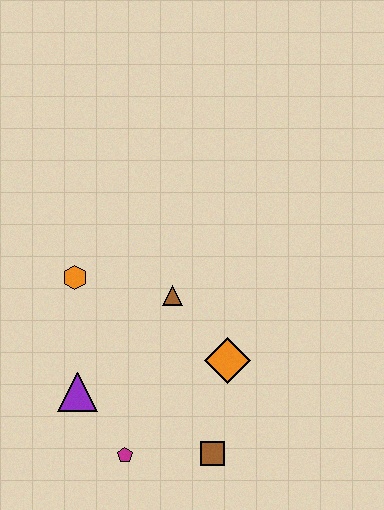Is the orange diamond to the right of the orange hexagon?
Yes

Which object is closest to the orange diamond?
The brown triangle is closest to the orange diamond.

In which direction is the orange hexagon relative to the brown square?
The orange hexagon is above the brown square.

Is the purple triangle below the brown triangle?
Yes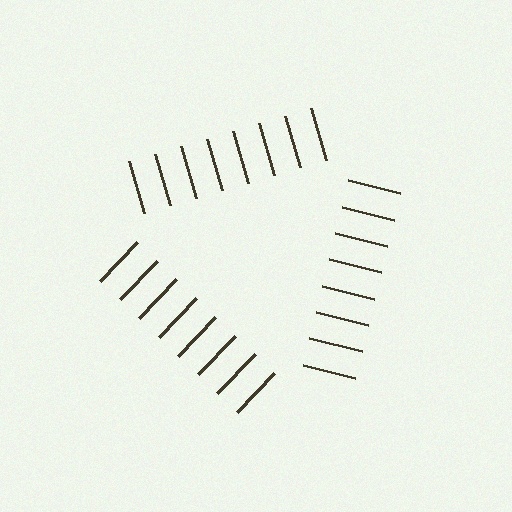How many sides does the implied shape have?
3 sides — the line-ends trace a triangle.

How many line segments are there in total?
24 — 8 along each of the 3 edges.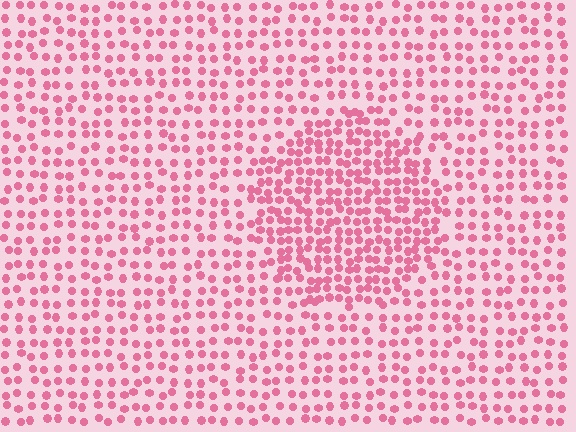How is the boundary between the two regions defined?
The boundary is defined by a change in element density (approximately 1.7x ratio). All elements are the same color, size, and shape.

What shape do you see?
I see a circle.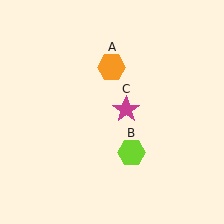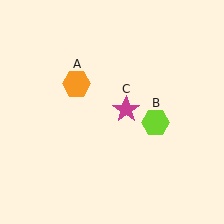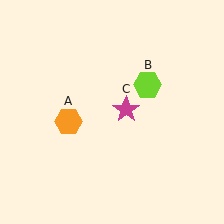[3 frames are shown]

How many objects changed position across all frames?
2 objects changed position: orange hexagon (object A), lime hexagon (object B).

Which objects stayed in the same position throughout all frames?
Magenta star (object C) remained stationary.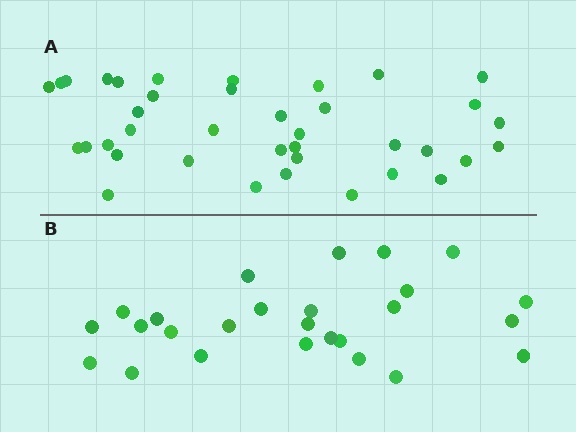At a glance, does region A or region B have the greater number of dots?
Region A (the top region) has more dots.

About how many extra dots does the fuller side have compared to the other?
Region A has roughly 12 or so more dots than region B.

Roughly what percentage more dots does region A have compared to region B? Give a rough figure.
About 45% more.